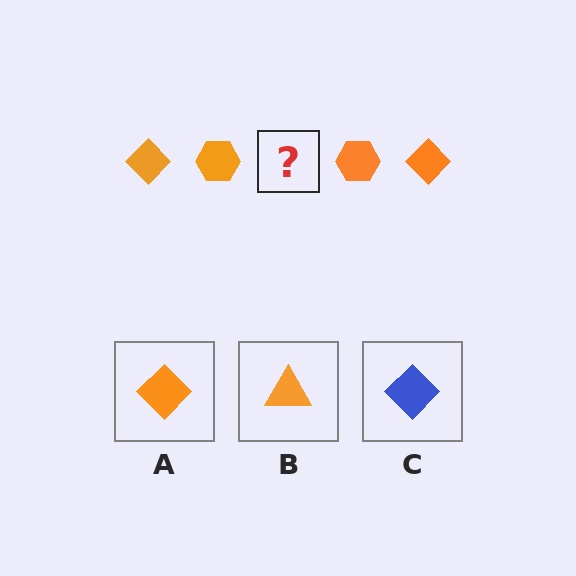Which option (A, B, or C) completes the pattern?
A.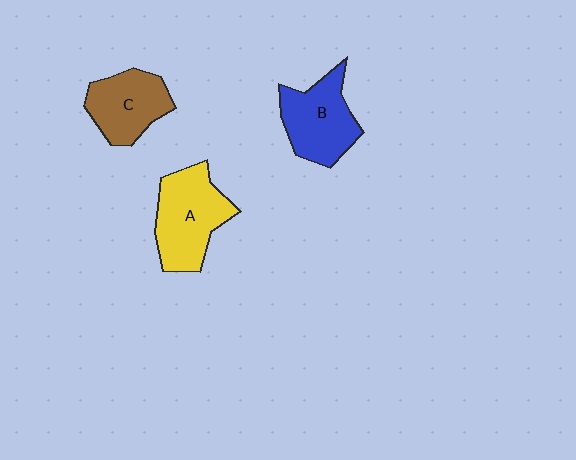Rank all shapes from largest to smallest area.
From largest to smallest: A (yellow), B (blue), C (brown).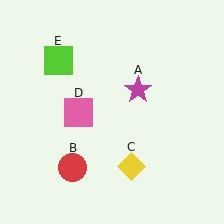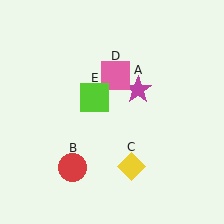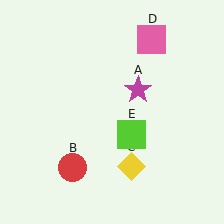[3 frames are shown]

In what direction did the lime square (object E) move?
The lime square (object E) moved down and to the right.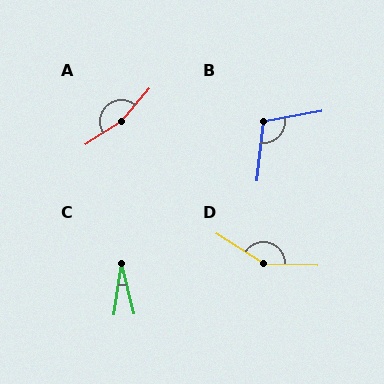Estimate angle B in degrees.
Approximately 106 degrees.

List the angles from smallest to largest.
C (21°), B (106°), D (148°), A (163°).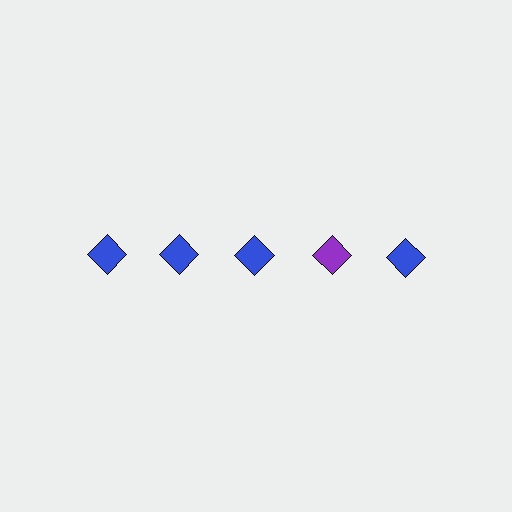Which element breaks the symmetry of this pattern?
The purple diamond in the top row, second from right column breaks the symmetry. All other shapes are blue diamonds.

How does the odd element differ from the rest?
It has a different color: purple instead of blue.